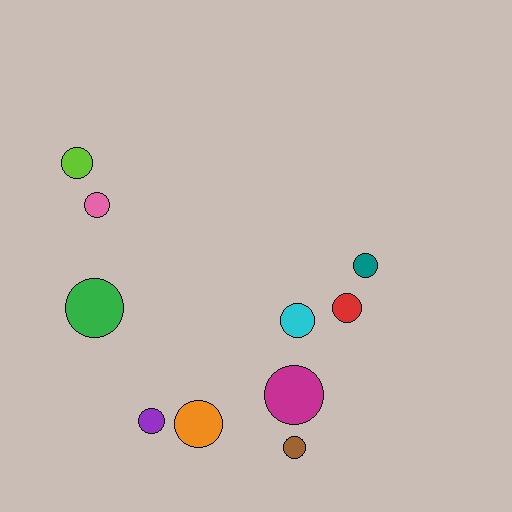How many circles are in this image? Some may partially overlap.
There are 10 circles.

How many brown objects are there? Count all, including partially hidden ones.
There is 1 brown object.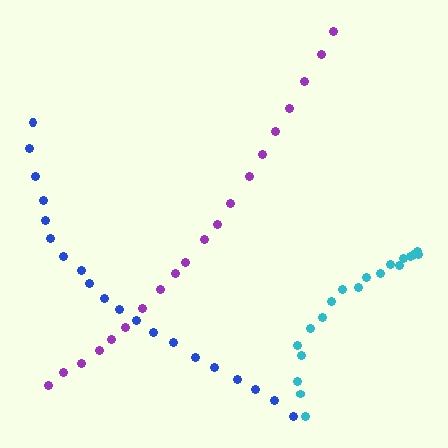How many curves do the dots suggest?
There are 3 distinct paths.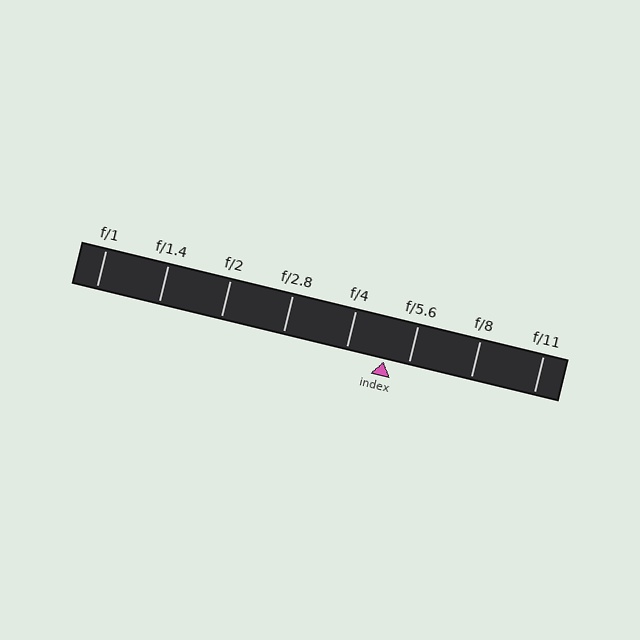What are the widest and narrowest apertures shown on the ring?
The widest aperture shown is f/1 and the narrowest is f/11.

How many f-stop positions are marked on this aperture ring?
There are 8 f-stop positions marked.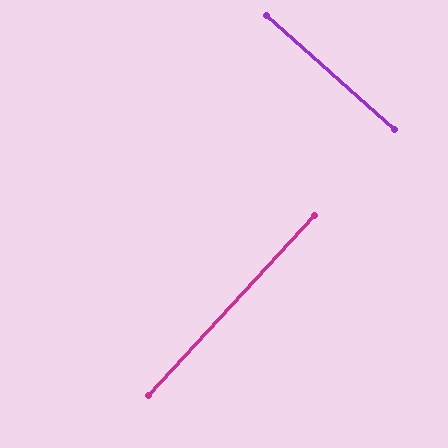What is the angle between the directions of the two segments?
Approximately 89 degrees.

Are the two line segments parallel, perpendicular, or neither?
Perpendicular — they meet at approximately 89°.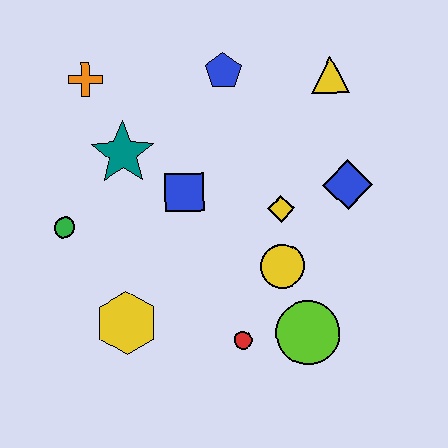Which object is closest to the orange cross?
The teal star is closest to the orange cross.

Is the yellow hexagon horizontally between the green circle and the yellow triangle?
Yes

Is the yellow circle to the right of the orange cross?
Yes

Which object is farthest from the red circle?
The orange cross is farthest from the red circle.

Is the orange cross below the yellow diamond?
No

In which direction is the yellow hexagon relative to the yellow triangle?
The yellow hexagon is below the yellow triangle.